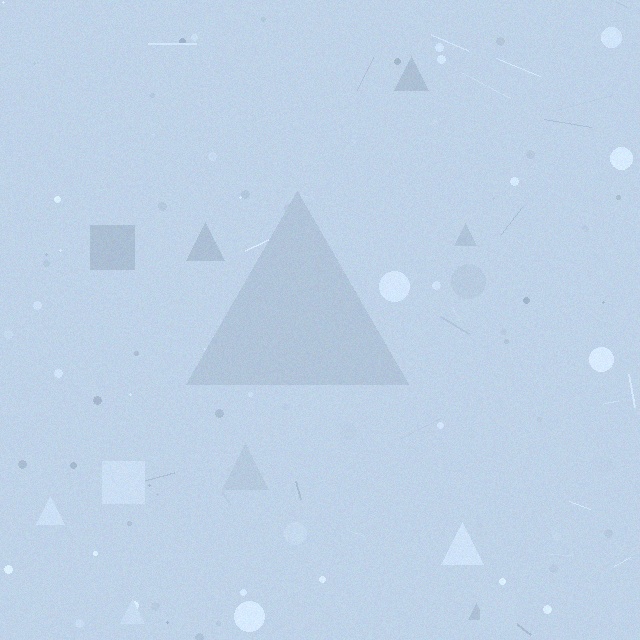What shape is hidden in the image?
A triangle is hidden in the image.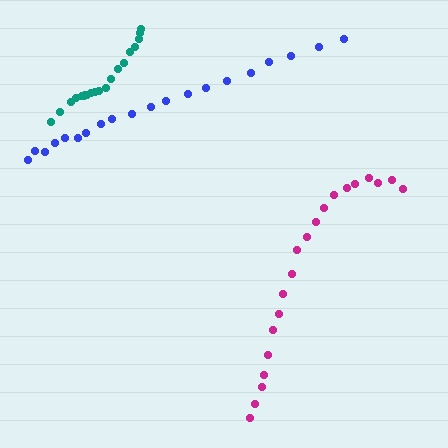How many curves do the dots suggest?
There are 3 distinct paths.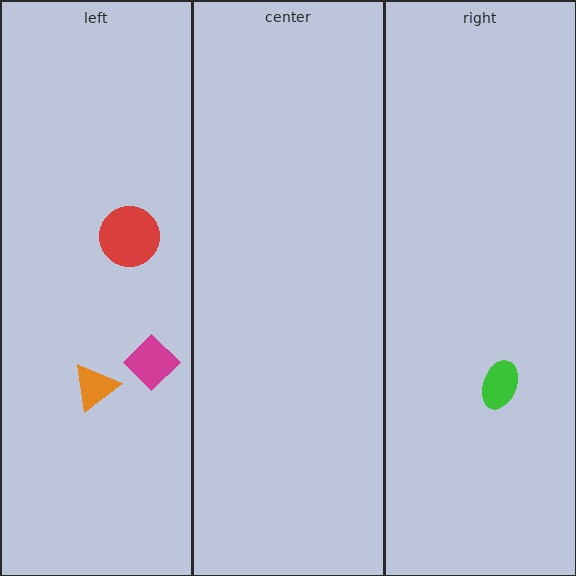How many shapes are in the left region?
3.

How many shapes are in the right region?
1.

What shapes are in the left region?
The orange triangle, the magenta diamond, the red circle.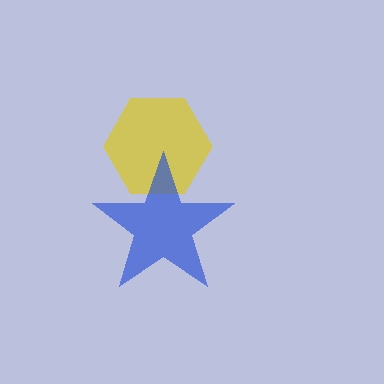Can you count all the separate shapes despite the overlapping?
Yes, there are 2 separate shapes.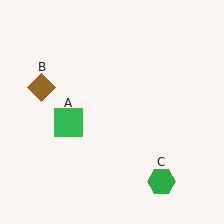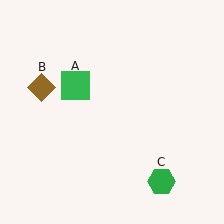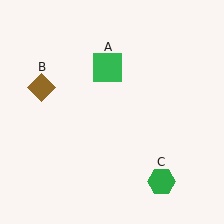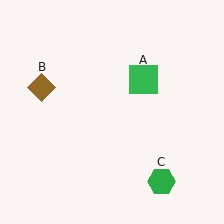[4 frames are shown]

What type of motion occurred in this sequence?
The green square (object A) rotated clockwise around the center of the scene.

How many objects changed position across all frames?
1 object changed position: green square (object A).